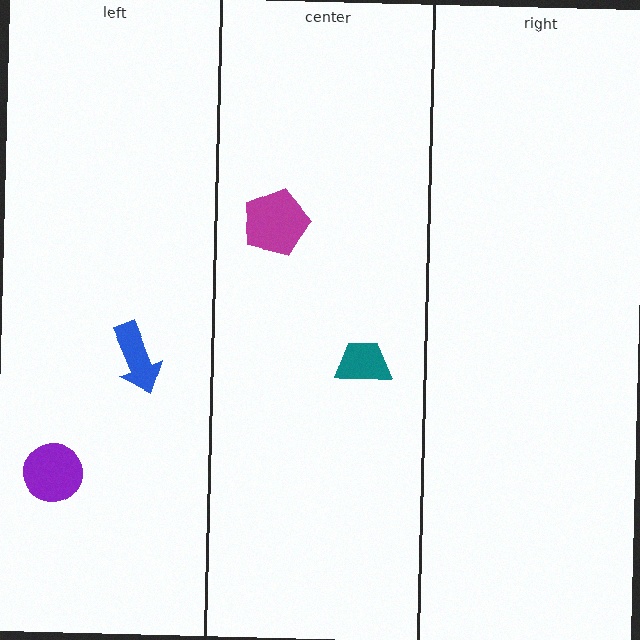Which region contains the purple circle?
The left region.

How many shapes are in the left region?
2.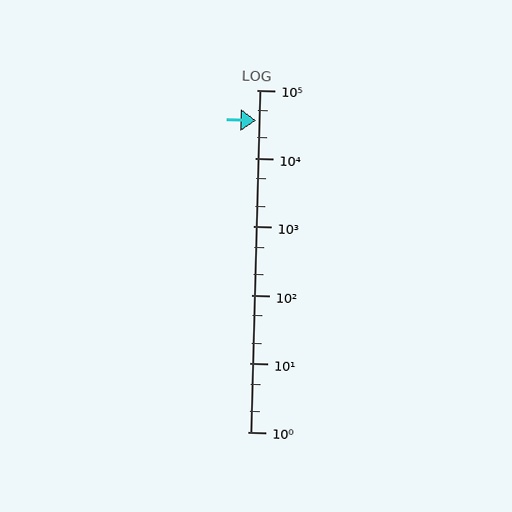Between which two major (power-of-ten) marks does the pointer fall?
The pointer is between 10000 and 100000.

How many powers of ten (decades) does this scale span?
The scale spans 5 decades, from 1 to 100000.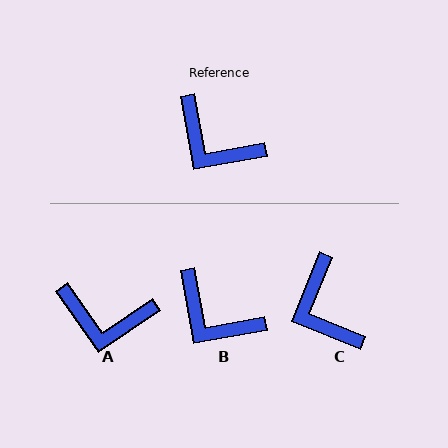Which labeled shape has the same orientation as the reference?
B.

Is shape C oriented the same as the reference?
No, it is off by about 32 degrees.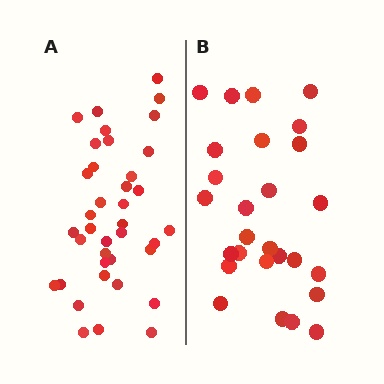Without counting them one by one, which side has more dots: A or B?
Region A (the left region) has more dots.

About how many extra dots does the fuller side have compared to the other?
Region A has roughly 12 or so more dots than region B.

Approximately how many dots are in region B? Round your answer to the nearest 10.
About 30 dots. (The exact count is 27, which rounds to 30.)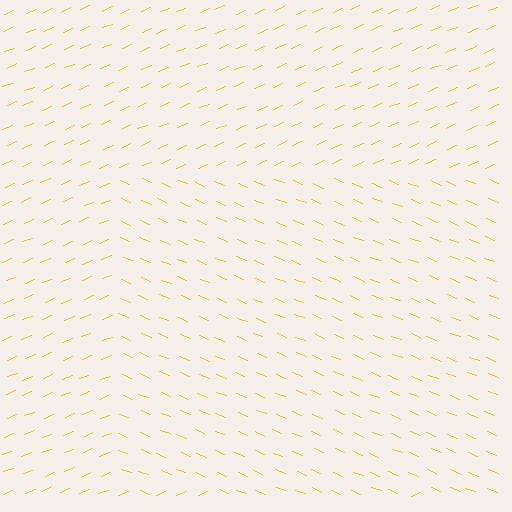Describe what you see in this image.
The image is filled with small yellow line segments. A rectangle region in the image has lines oriented differently from the surrounding lines, creating a visible texture boundary.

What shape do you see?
I see a rectangle.